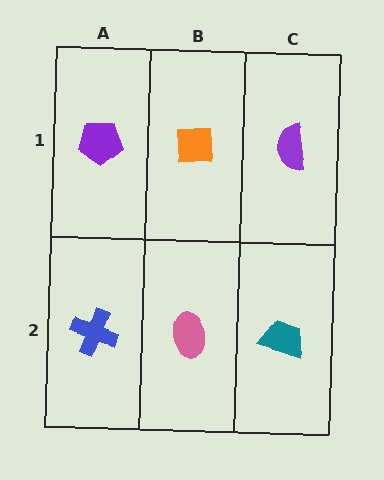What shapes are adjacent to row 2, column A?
A purple pentagon (row 1, column A), a pink ellipse (row 2, column B).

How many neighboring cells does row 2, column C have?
2.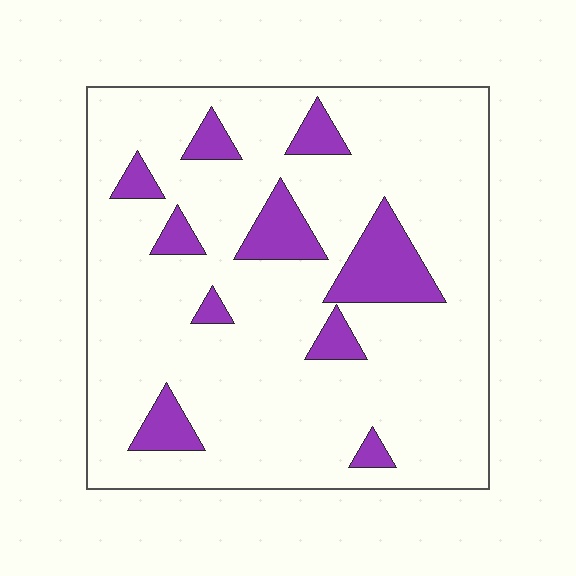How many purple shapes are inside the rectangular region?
10.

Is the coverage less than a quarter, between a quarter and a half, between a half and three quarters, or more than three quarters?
Less than a quarter.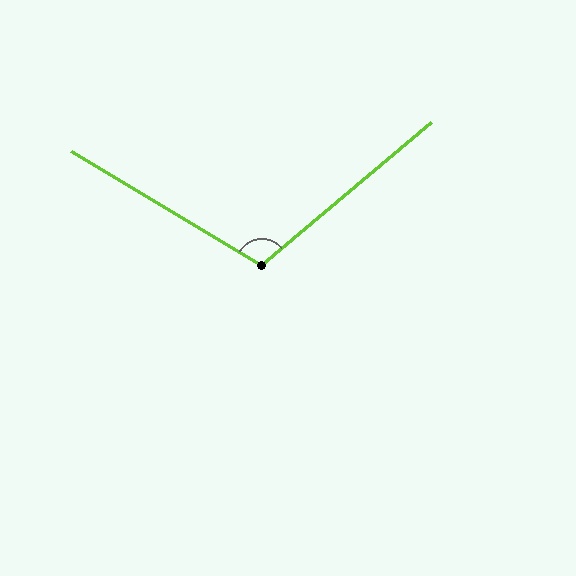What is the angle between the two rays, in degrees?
Approximately 109 degrees.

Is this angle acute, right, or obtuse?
It is obtuse.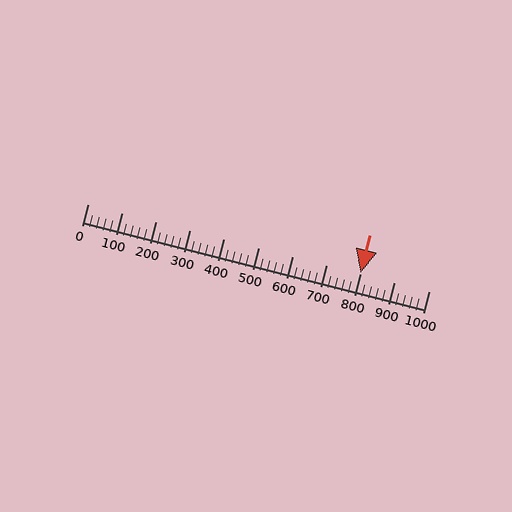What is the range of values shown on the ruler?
The ruler shows values from 0 to 1000.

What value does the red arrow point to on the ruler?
The red arrow points to approximately 800.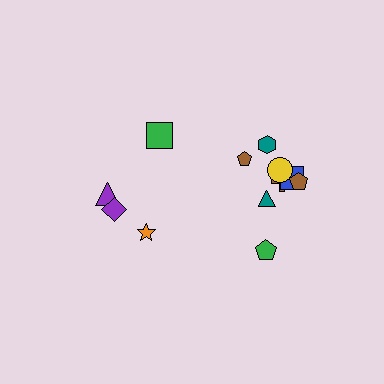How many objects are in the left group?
There are 4 objects.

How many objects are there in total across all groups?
There are 12 objects.